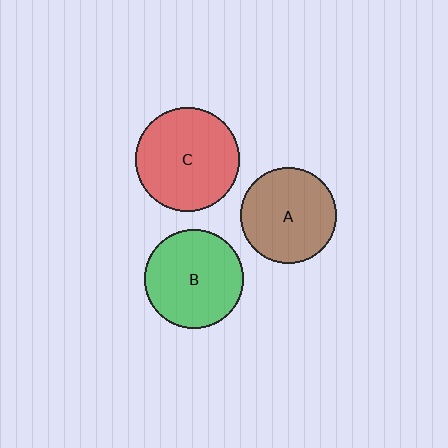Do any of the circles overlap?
No, none of the circles overlap.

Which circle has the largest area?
Circle C (red).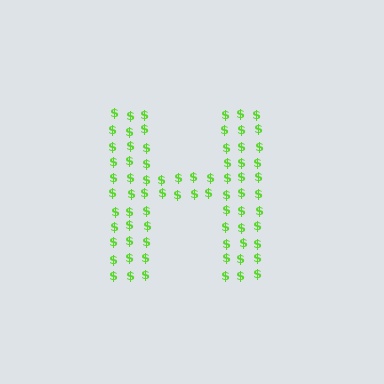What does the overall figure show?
The overall figure shows the letter H.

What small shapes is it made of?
It is made of small dollar signs.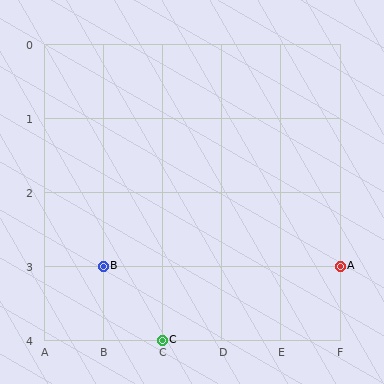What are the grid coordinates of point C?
Point C is at grid coordinates (C, 4).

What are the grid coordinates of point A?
Point A is at grid coordinates (F, 3).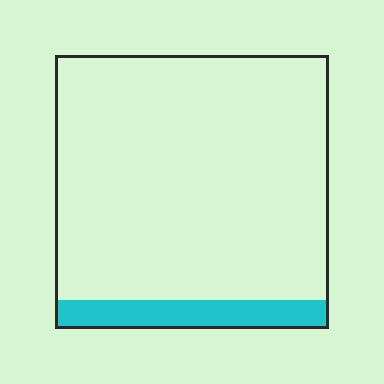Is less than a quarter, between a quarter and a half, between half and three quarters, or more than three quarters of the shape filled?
Less than a quarter.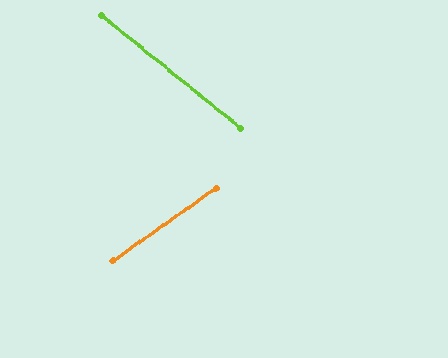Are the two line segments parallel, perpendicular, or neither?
Neither parallel nor perpendicular — they differ by about 74°.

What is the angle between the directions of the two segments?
Approximately 74 degrees.